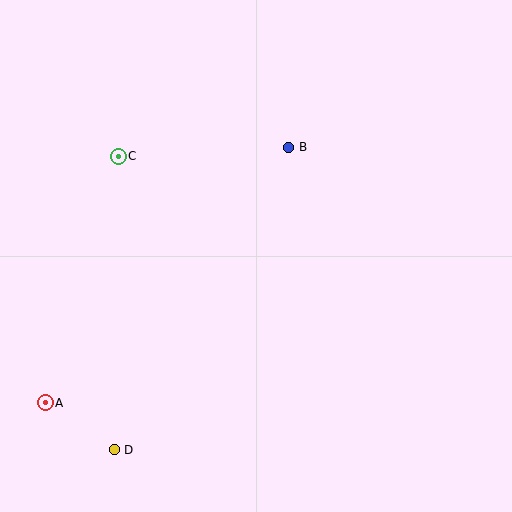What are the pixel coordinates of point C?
Point C is at (118, 156).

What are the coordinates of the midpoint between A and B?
The midpoint between A and B is at (167, 275).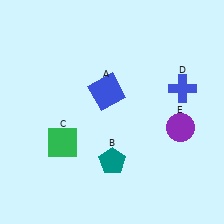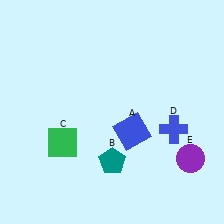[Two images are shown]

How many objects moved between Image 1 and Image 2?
3 objects moved between the two images.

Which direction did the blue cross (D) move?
The blue cross (D) moved down.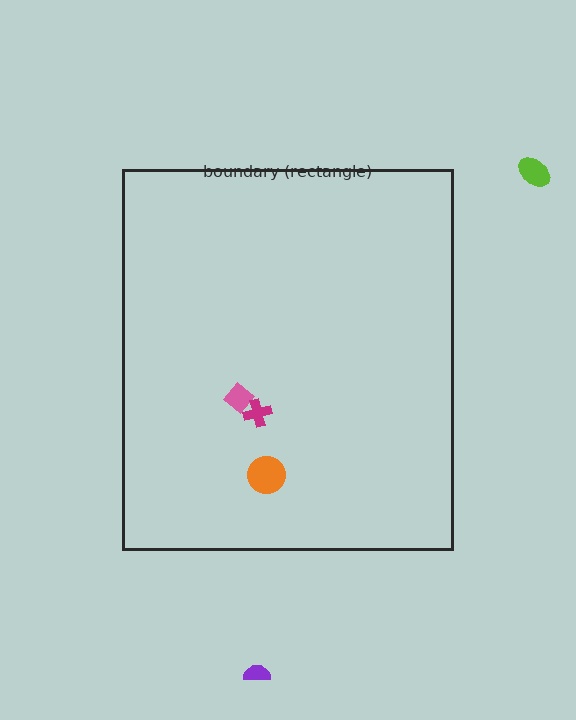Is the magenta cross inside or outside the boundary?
Inside.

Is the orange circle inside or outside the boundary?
Inside.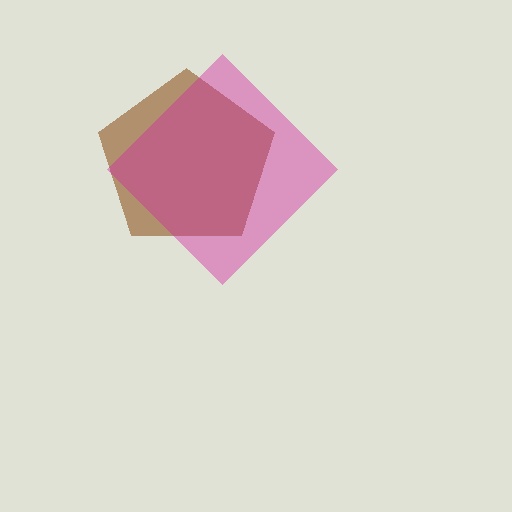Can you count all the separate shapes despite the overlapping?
Yes, there are 2 separate shapes.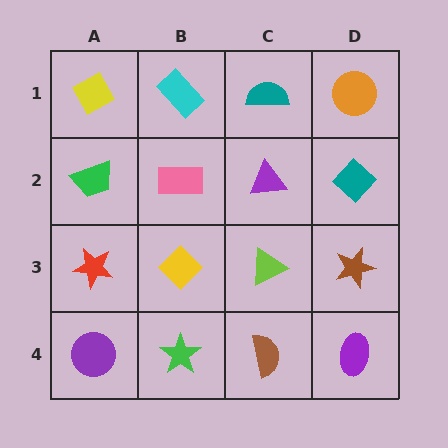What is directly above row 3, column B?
A pink rectangle.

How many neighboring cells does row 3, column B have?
4.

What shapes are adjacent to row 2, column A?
A yellow diamond (row 1, column A), a red star (row 3, column A), a pink rectangle (row 2, column B).